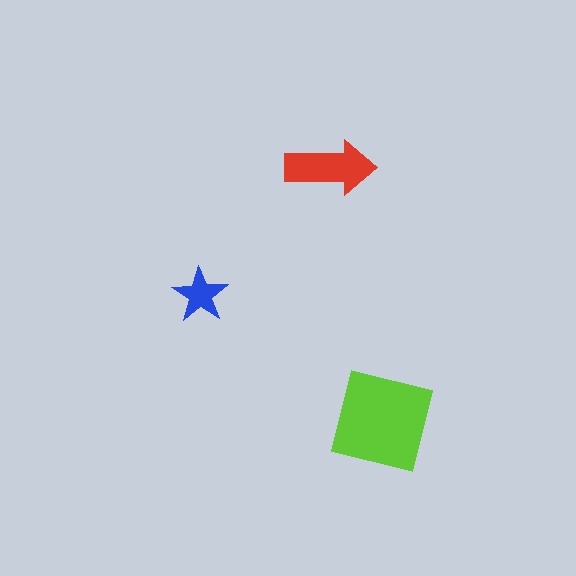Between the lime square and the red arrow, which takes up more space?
The lime square.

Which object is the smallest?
The blue star.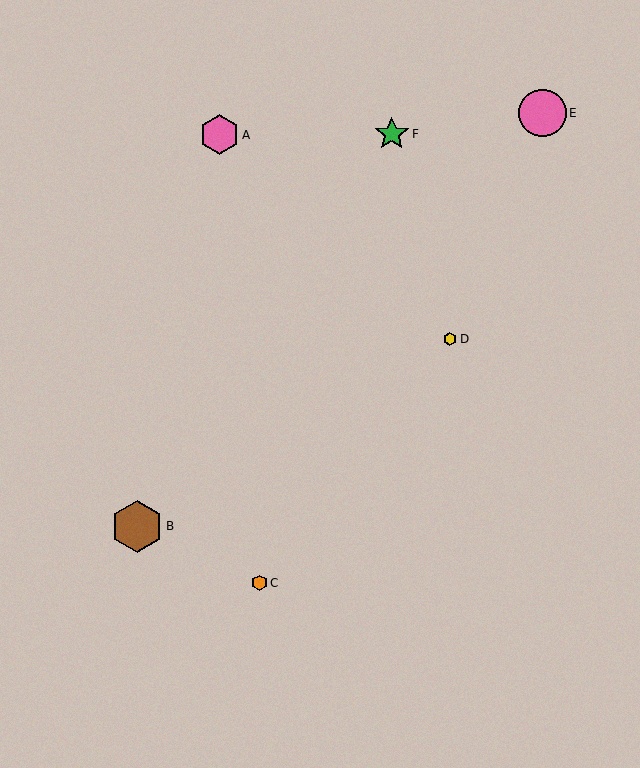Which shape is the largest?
The brown hexagon (labeled B) is the largest.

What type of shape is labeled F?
Shape F is a green star.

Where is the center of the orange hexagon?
The center of the orange hexagon is at (260, 583).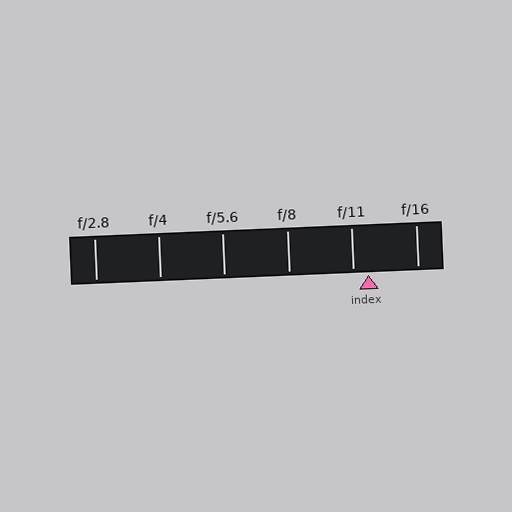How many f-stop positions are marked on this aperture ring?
There are 6 f-stop positions marked.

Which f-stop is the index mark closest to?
The index mark is closest to f/11.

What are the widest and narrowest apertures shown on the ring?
The widest aperture shown is f/2.8 and the narrowest is f/16.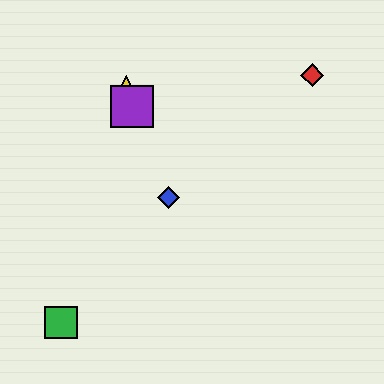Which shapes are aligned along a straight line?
The blue diamond, the yellow triangle, the purple square are aligned along a straight line.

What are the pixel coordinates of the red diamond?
The red diamond is at (312, 75).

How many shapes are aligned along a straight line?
3 shapes (the blue diamond, the yellow triangle, the purple square) are aligned along a straight line.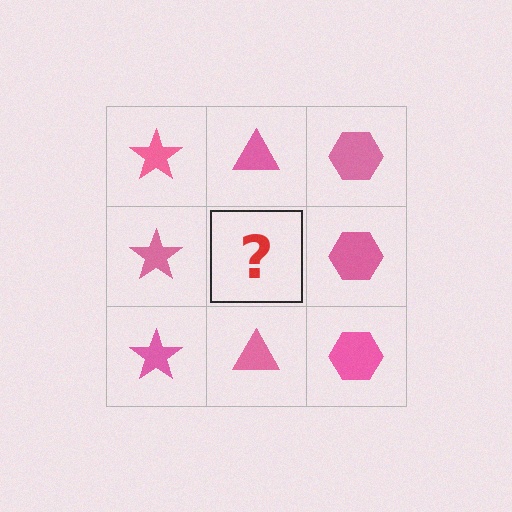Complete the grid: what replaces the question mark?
The question mark should be replaced with a pink triangle.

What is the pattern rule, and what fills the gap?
The rule is that each column has a consistent shape. The gap should be filled with a pink triangle.